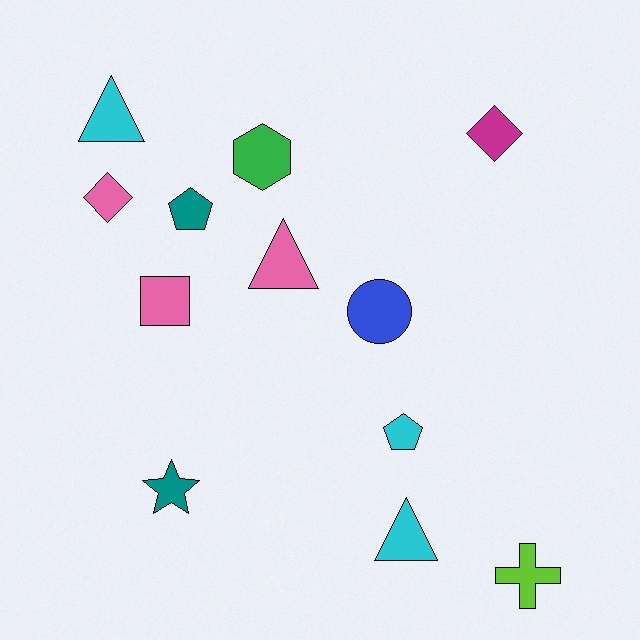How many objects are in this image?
There are 12 objects.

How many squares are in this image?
There is 1 square.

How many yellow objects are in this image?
There are no yellow objects.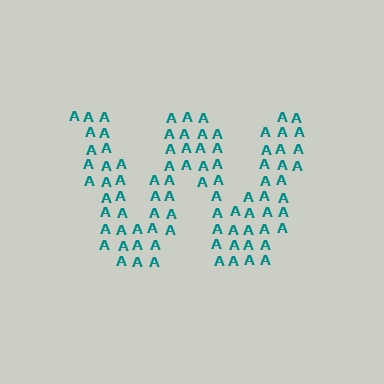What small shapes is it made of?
It is made of small letter A's.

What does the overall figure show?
The overall figure shows the letter W.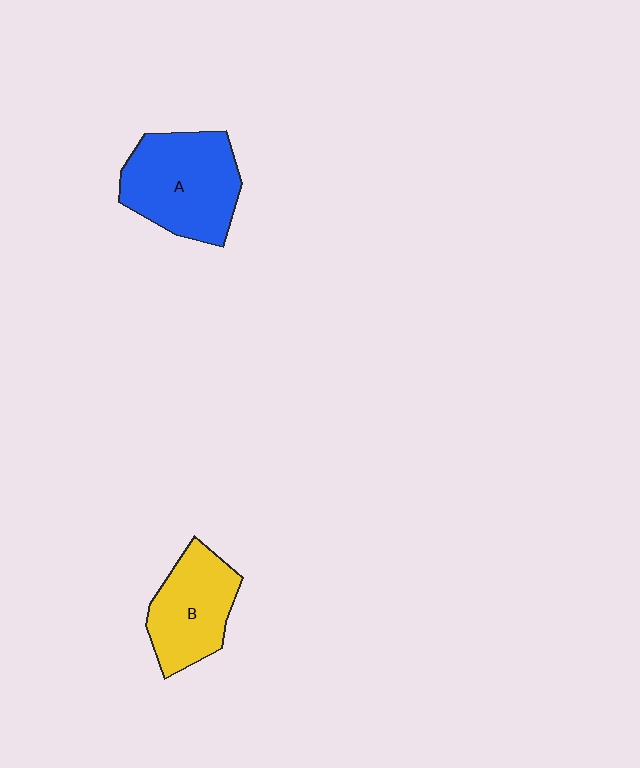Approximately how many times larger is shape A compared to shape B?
Approximately 1.3 times.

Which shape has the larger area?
Shape A (blue).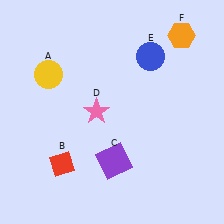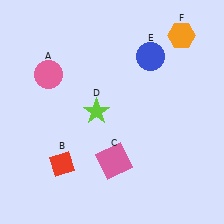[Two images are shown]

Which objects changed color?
A changed from yellow to pink. C changed from purple to pink. D changed from pink to lime.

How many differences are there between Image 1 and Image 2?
There are 3 differences between the two images.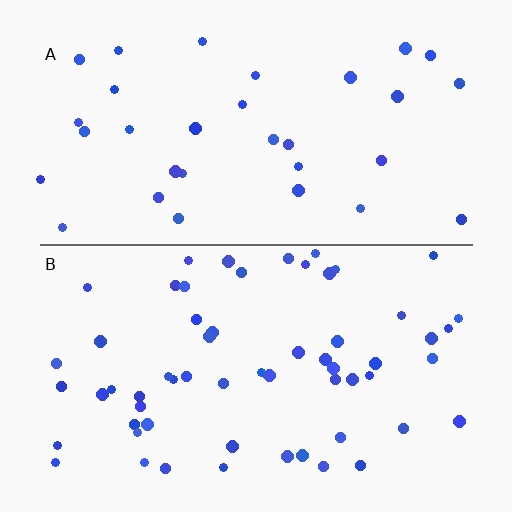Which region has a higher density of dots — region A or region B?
B (the bottom).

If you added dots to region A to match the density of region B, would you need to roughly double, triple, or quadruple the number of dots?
Approximately double.